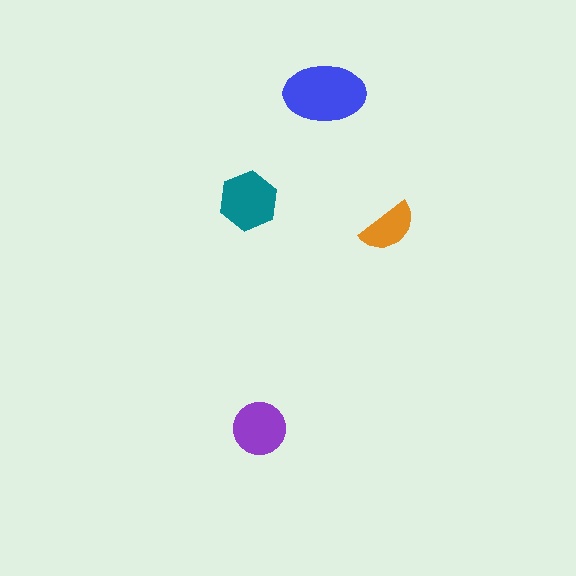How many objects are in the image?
There are 4 objects in the image.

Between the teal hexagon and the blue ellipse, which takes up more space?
The blue ellipse.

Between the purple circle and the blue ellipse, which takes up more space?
The blue ellipse.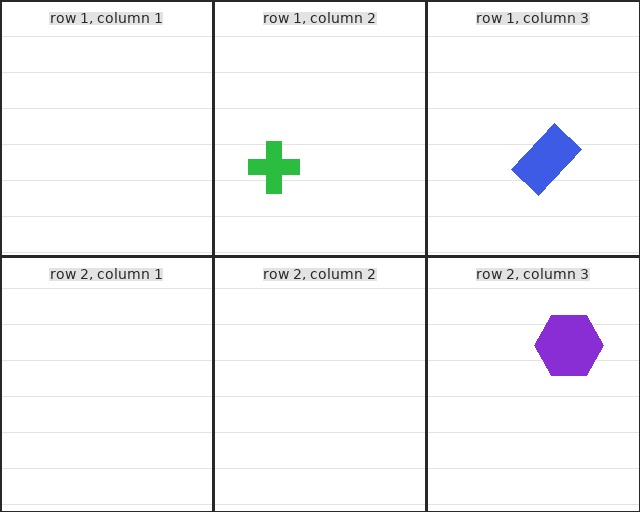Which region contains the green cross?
The row 1, column 2 region.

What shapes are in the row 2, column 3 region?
The purple hexagon.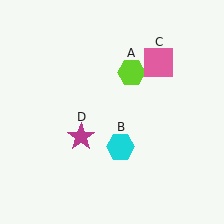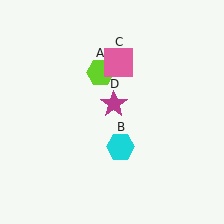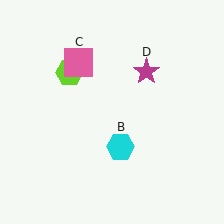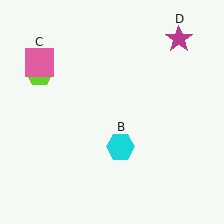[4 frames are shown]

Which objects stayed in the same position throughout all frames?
Cyan hexagon (object B) remained stationary.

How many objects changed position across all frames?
3 objects changed position: lime hexagon (object A), pink square (object C), magenta star (object D).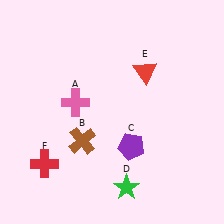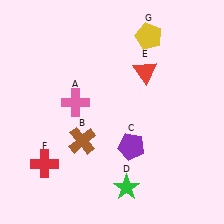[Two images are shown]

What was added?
A yellow pentagon (G) was added in Image 2.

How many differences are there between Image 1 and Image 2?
There is 1 difference between the two images.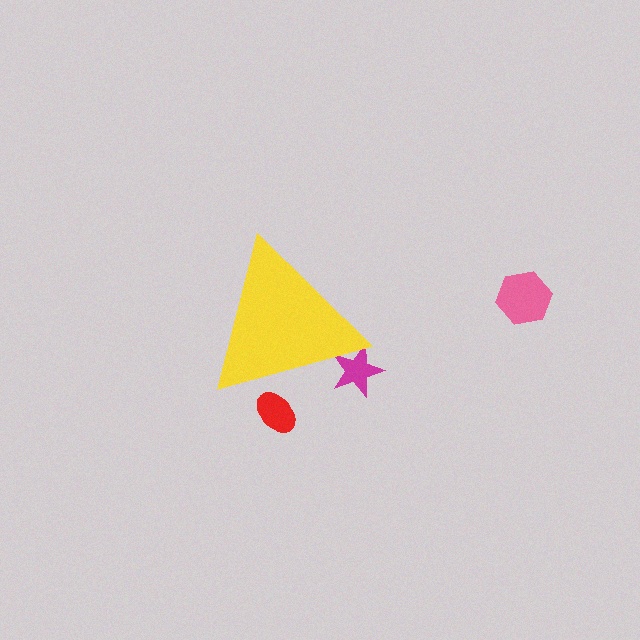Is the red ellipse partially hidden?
Yes, the red ellipse is partially hidden behind the yellow triangle.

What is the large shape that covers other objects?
A yellow triangle.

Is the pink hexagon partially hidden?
No, the pink hexagon is fully visible.